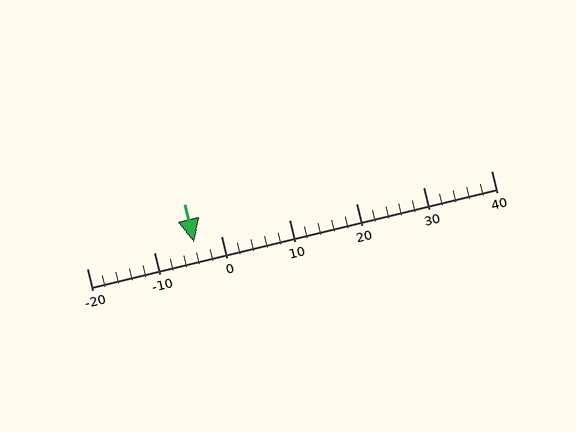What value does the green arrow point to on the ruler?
The green arrow points to approximately -4.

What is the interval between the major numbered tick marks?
The major tick marks are spaced 10 units apart.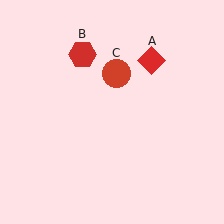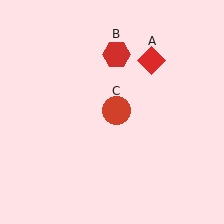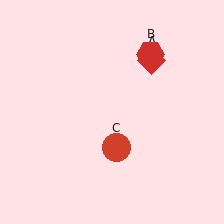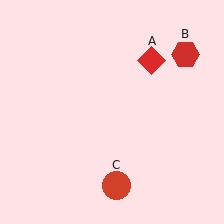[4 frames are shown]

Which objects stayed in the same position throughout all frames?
Red diamond (object A) remained stationary.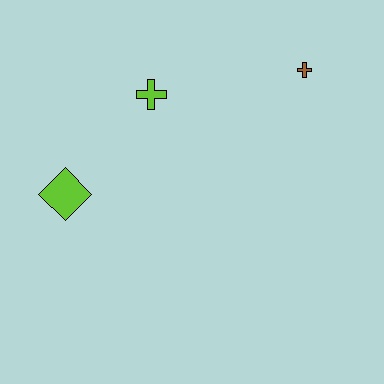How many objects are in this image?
There are 3 objects.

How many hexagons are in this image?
There are no hexagons.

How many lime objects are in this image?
There are 2 lime objects.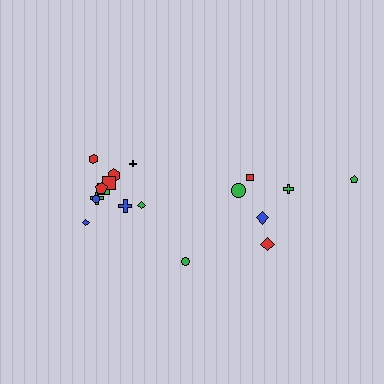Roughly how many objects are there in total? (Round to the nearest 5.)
Roughly 20 objects in total.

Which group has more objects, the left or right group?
The left group.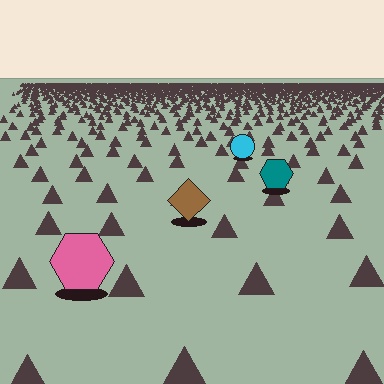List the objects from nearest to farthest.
From nearest to farthest: the pink hexagon, the brown diamond, the teal hexagon, the cyan circle.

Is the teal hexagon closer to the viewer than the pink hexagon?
No. The pink hexagon is closer — you can tell from the texture gradient: the ground texture is coarser near it.